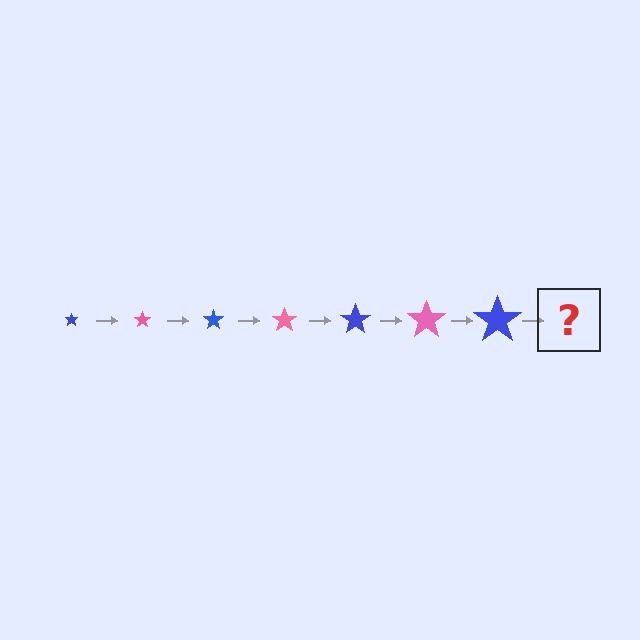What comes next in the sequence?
The next element should be a pink star, larger than the previous one.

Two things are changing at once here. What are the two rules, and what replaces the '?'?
The two rules are that the star grows larger each step and the color cycles through blue and pink. The '?' should be a pink star, larger than the previous one.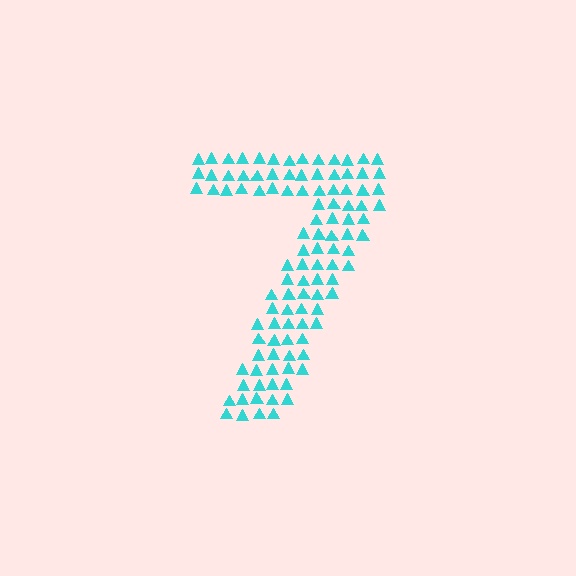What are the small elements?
The small elements are triangles.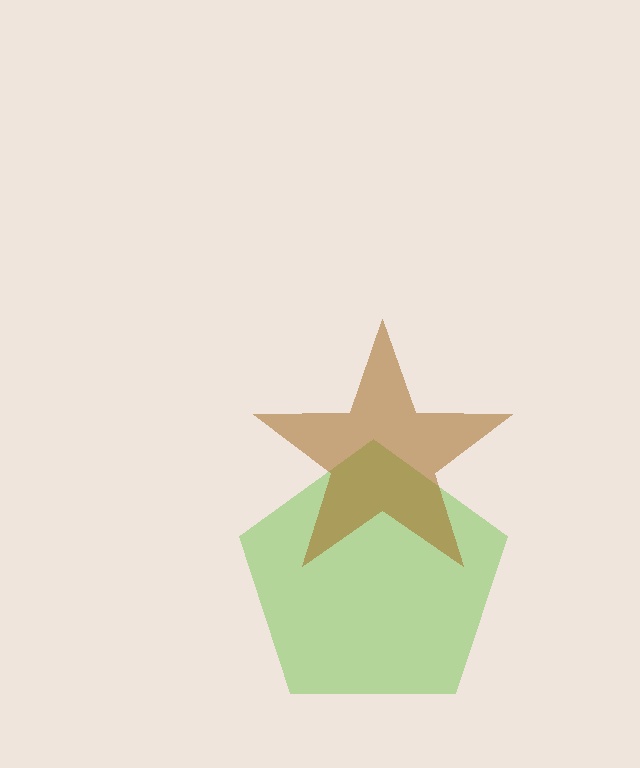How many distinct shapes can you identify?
There are 2 distinct shapes: a lime pentagon, a brown star.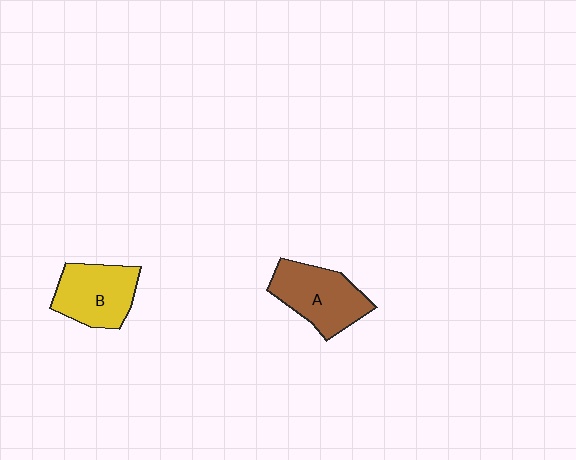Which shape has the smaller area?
Shape B (yellow).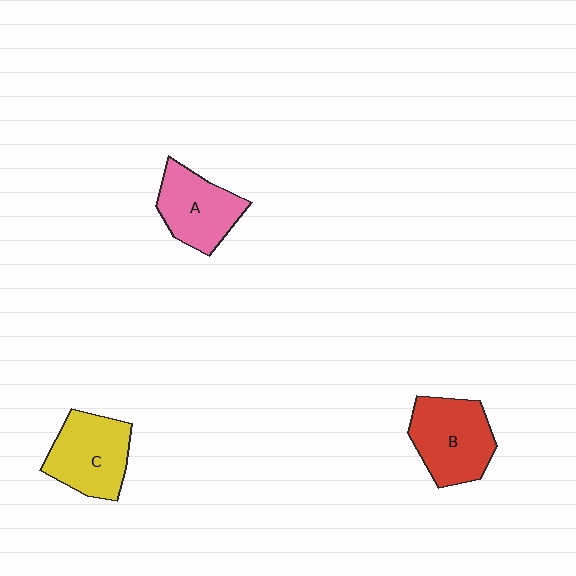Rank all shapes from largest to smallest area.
From largest to smallest: B (red), C (yellow), A (pink).